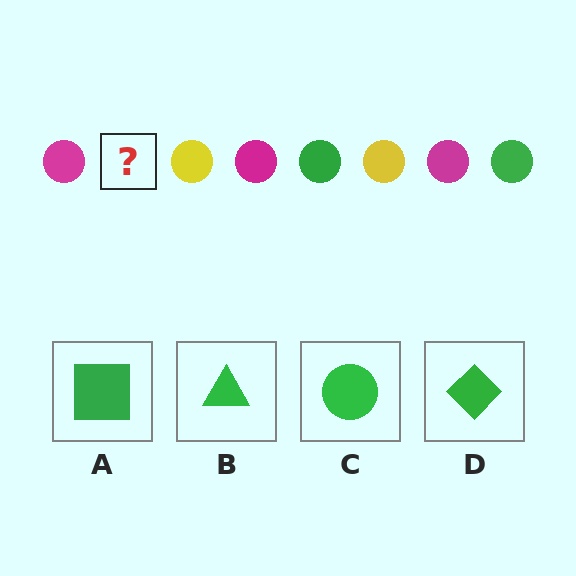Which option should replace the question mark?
Option C.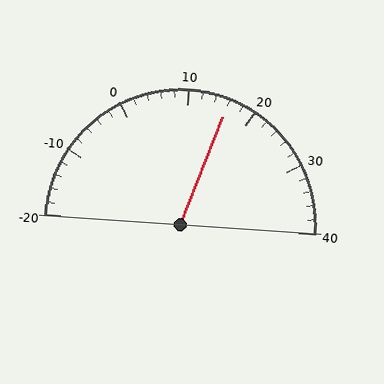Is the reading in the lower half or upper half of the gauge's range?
The reading is in the upper half of the range (-20 to 40).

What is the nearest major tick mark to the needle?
The nearest major tick mark is 20.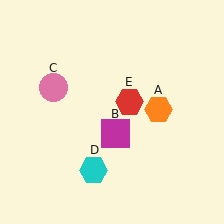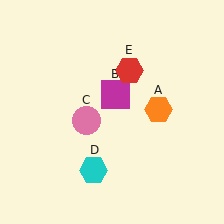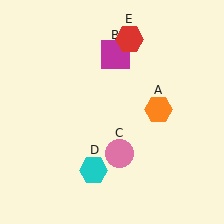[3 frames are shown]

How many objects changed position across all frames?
3 objects changed position: magenta square (object B), pink circle (object C), red hexagon (object E).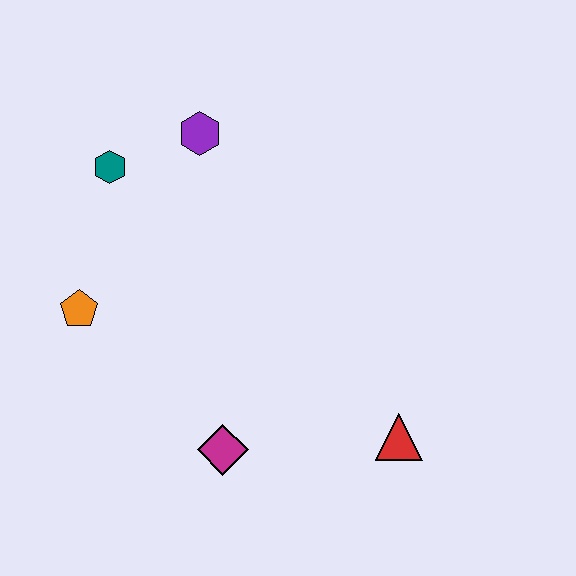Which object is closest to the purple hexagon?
The teal hexagon is closest to the purple hexagon.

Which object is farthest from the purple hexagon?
The red triangle is farthest from the purple hexagon.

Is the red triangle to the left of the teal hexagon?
No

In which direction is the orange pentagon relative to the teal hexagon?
The orange pentagon is below the teal hexagon.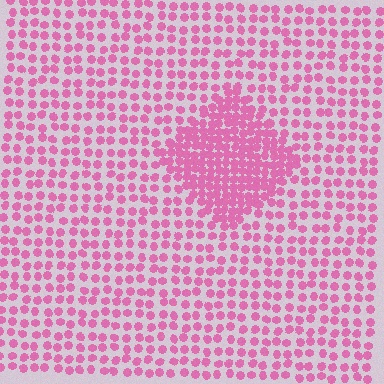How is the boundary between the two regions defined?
The boundary is defined by a change in element density (approximately 2.1x ratio). All elements are the same color, size, and shape.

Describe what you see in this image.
The image contains small pink elements arranged at two different densities. A diamond-shaped region is visible where the elements are more densely packed than the surrounding area.